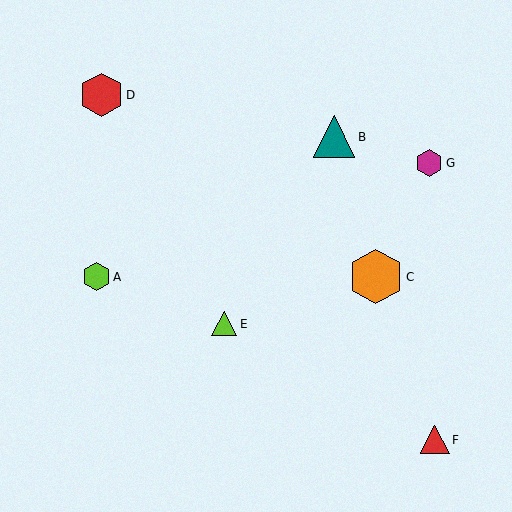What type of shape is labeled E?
Shape E is a lime triangle.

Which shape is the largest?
The orange hexagon (labeled C) is the largest.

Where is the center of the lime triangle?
The center of the lime triangle is at (224, 324).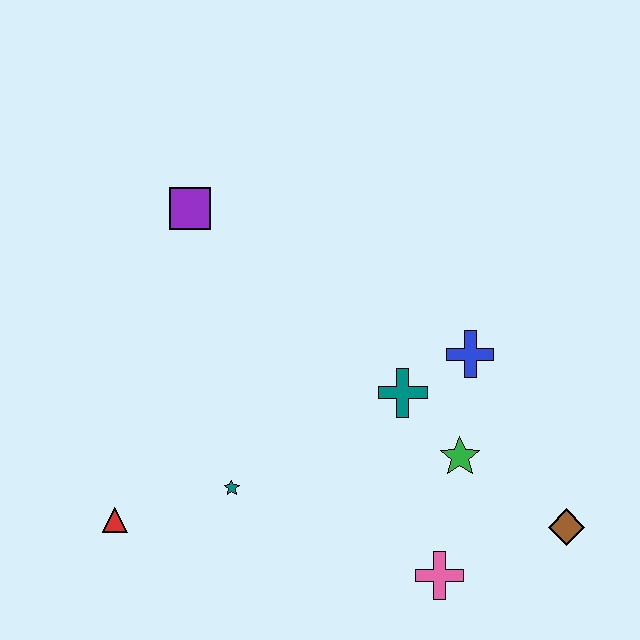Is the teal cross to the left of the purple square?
No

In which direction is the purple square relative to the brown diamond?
The purple square is to the left of the brown diamond.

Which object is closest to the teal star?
The red triangle is closest to the teal star.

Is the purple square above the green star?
Yes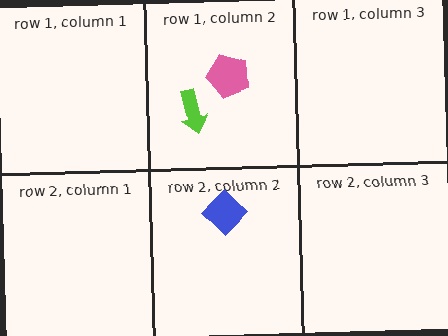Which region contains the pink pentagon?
The row 1, column 2 region.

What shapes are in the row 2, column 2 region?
The blue diamond.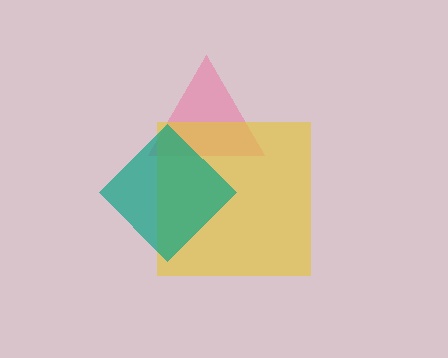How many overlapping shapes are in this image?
There are 3 overlapping shapes in the image.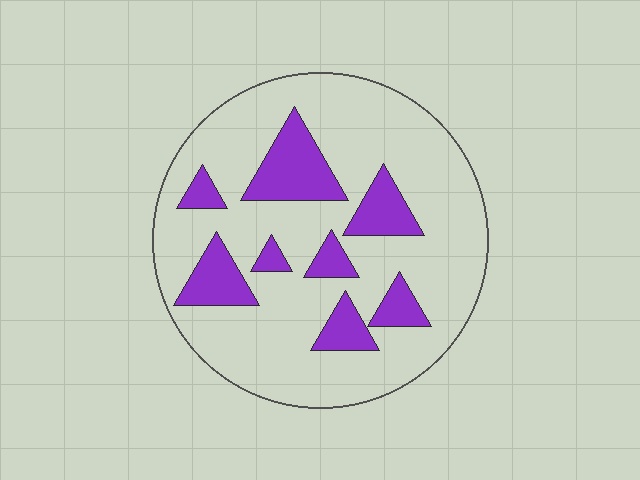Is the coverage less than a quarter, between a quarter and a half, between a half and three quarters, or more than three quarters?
Less than a quarter.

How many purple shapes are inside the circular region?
8.